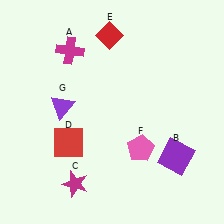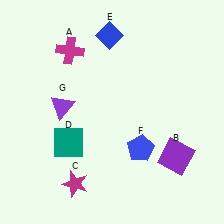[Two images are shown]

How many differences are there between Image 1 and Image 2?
There are 3 differences between the two images.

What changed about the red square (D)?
In Image 1, D is red. In Image 2, it changed to teal.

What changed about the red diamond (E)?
In Image 1, E is red. In Image 2, it changed to blue.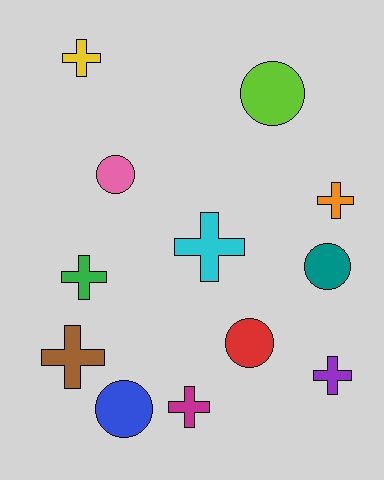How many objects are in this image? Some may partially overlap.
There are 12 objects.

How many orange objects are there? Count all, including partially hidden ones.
There is 1 orange object.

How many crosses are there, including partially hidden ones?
There are 7 crosses.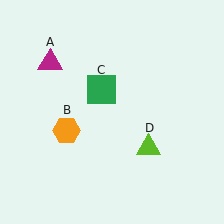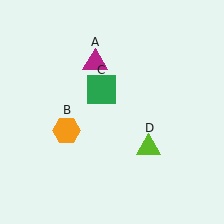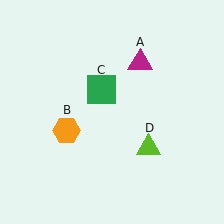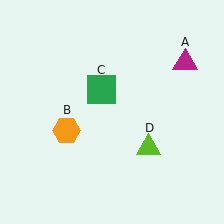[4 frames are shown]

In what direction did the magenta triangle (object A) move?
The magenta triangle (object A) moved right.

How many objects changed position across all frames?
1 object changed position: magenta triangle (object A).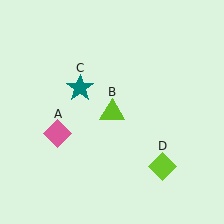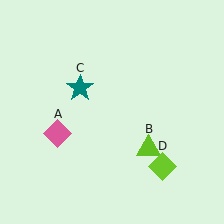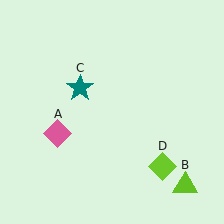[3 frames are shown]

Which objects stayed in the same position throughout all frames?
Pink diamond (object A) and teal star (object C) and lime diamond (object D) remained stationary.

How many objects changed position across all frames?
1 object changed position: lime triangle (object B).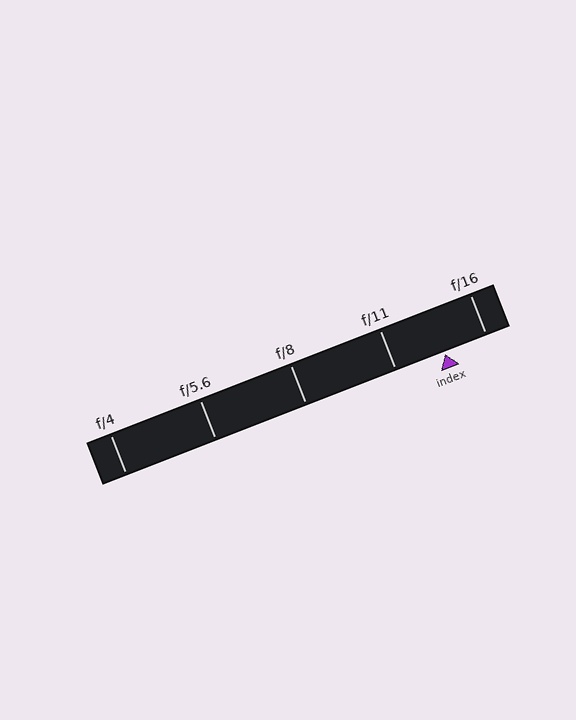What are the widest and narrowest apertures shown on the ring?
The widest aperture shown is f/4 and the narrowest is f/16.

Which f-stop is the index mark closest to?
The index mark is closest to f/16.